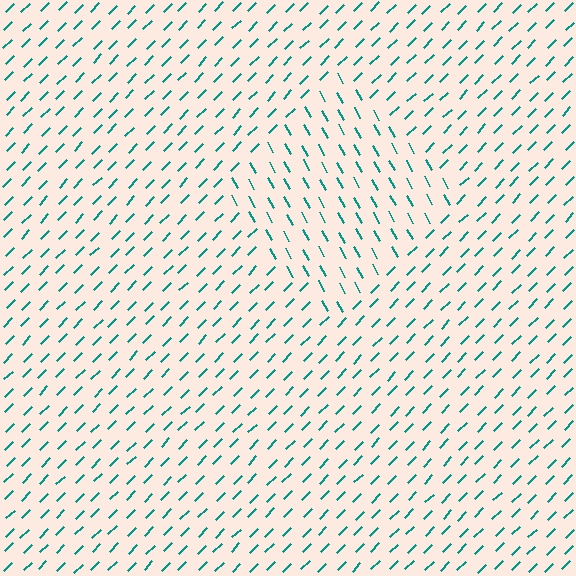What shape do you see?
I see a diamond.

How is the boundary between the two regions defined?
The boundary is defined purely by a change in line orientation (approximately 74 degrees difference). All lines are the same color and thickness.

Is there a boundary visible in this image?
Yes, there is a texture boundary formed by a change in line orientation.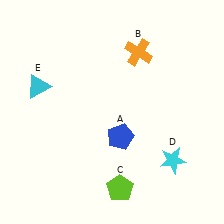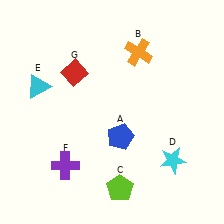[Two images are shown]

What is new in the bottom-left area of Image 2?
A purple cross (F) was added in the bottom-left area of Image 2.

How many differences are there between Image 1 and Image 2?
There are 2 differences between the two images.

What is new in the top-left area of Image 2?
A red diamond (G) was added in the top-left area of Image 2.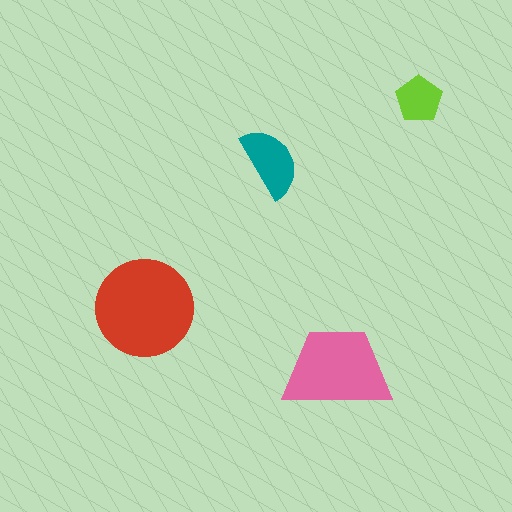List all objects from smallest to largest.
The lime pentagon, the teal semicircle, the pink trapezoid, the red circle.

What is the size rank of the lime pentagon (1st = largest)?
4th.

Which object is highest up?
The lime pentagon is topmost.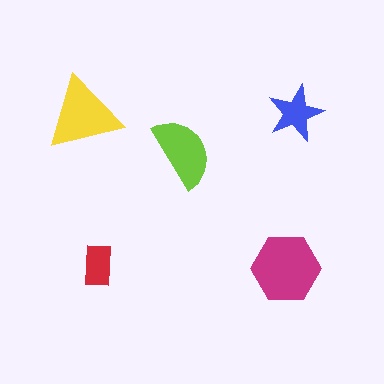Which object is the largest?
The magenta hexagon.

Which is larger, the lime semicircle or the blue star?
The lime semicircle.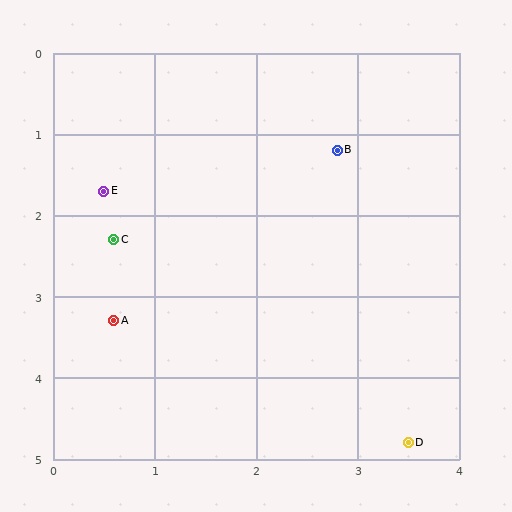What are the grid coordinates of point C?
Point C is at approximately (0.6, 2.3).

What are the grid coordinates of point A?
Point A is at approximately (0.6, 3.3).